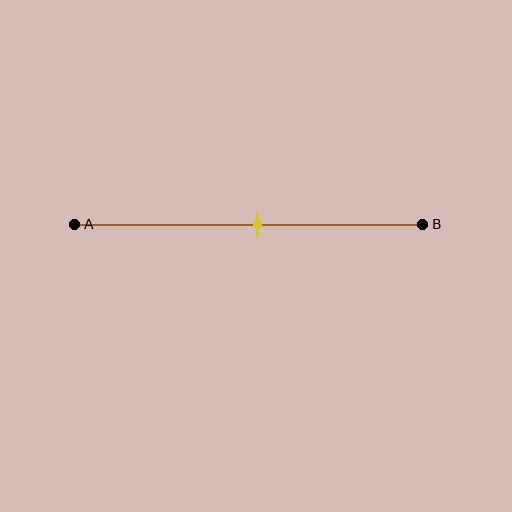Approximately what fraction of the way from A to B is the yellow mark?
The yellow mark is approximately 50% of the way from A to B.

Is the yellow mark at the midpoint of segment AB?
Yes, the mark is approximately at the midpoint.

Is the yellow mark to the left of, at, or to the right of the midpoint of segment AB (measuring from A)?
The yellow mark is approximately at the midpoint of segment AB.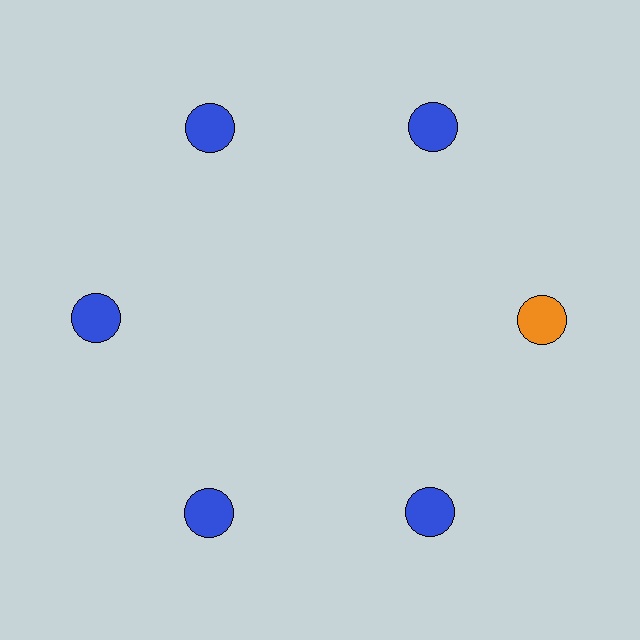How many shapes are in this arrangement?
There are 6 shapes arranged in a ring pattern.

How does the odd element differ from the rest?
It has a different color: orange instead of blue.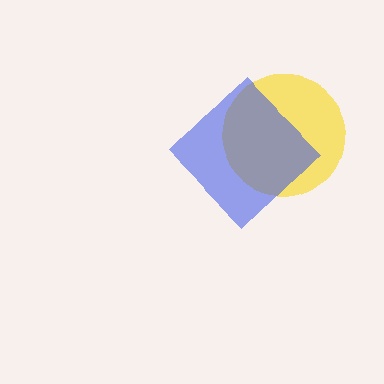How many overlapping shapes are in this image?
There are 2 overlapping shapes in the image.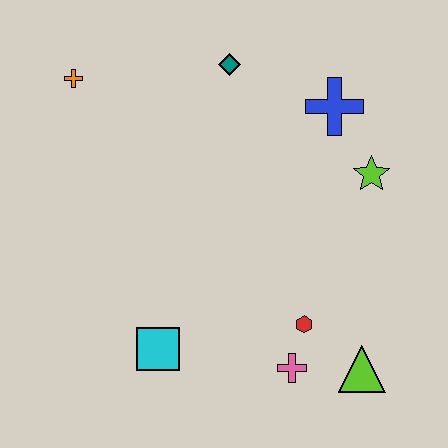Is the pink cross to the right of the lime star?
No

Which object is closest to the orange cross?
The teal diamond is closest to the orange cross.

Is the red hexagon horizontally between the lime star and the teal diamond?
Yes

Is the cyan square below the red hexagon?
Yes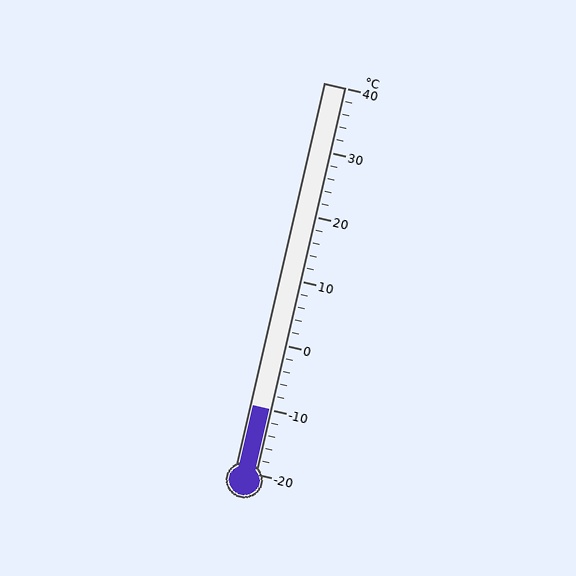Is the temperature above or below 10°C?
The temperature is below 10°C.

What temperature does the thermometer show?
The thermometer shows approximately -10°C.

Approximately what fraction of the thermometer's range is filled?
The thermometer is filled to approximately 15% of its range.